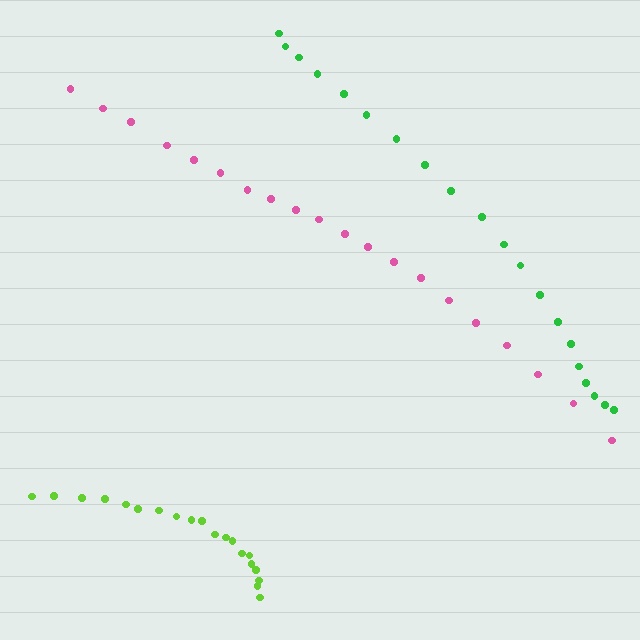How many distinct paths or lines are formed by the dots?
There are 3 distinct paths.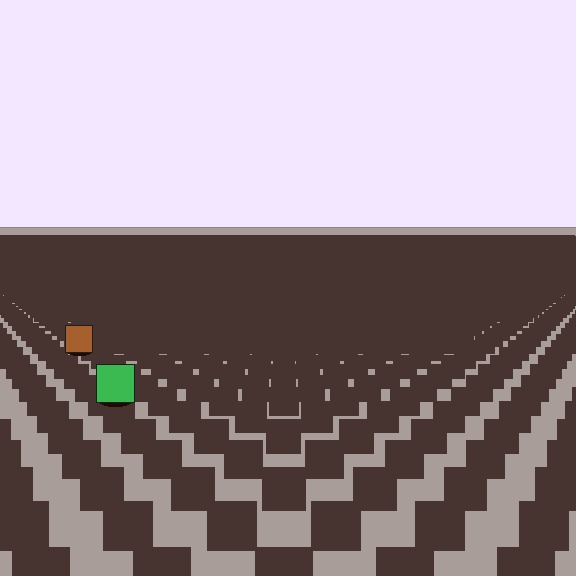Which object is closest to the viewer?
The green square is closest. The texture marks near it are larger and more spread out.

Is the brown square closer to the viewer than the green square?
No. The green square is closer — you can tell from the texture gradient: the ground texture is coarser near it.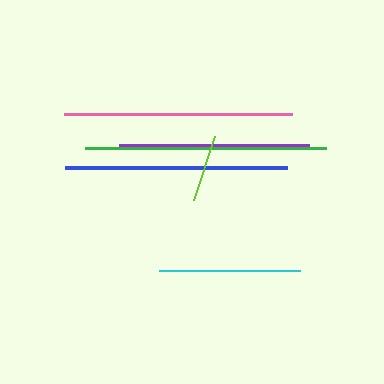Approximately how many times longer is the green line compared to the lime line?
The green line is approximately 3.6 times the length of the lime line.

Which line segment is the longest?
The green line is the longest at approximately 241 pixels.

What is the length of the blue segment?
The blue segment is approximately 222 pixels long.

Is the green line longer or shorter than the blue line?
The green line is longer than the blue line.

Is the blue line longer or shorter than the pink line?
The pink line is longer than the blue line.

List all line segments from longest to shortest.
From longest to shortest: green, pink, blue, purple, cyan, lime.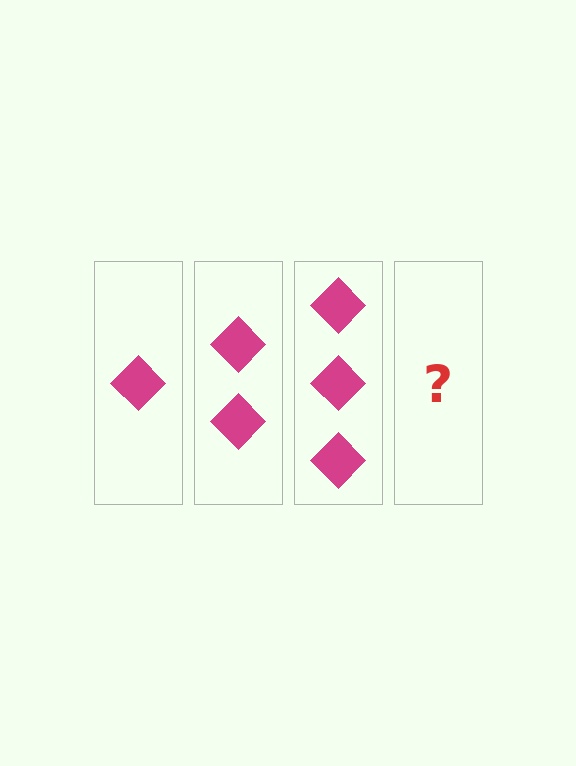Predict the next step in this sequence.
The next step is 4 diamonds.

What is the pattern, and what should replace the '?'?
The pattern is that each step adds one more diamond. The '?' should be 4 diamonds.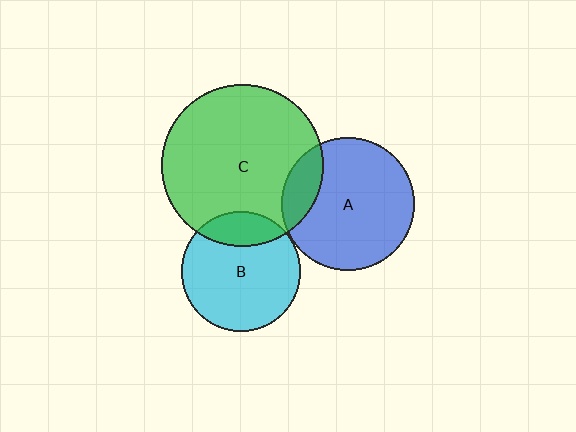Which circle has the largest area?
Circle C (green).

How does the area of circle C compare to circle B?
Approximately 1.8 times.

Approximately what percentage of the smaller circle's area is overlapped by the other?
Approximately 20%.